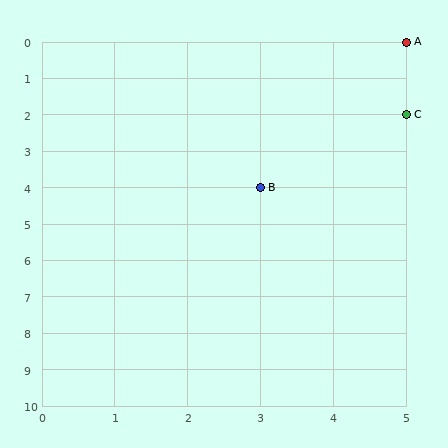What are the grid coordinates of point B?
Point B is at grid coordinates (3, 4).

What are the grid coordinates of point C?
Point C is at grid coordinates (5, 2).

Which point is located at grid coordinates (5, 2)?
Point C is at (5, 2).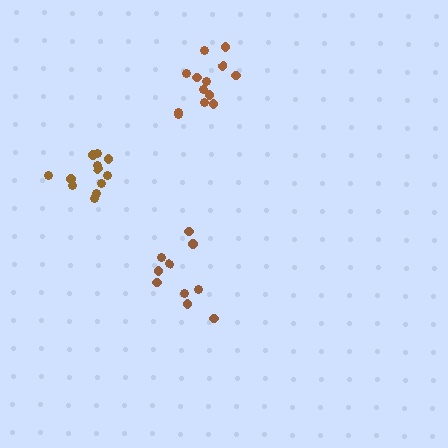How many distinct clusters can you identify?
There are 3 distinct clusters.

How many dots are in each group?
Group 1: 12 dots, Group 2: 13 dots, Group 3: 10 dots (35 total).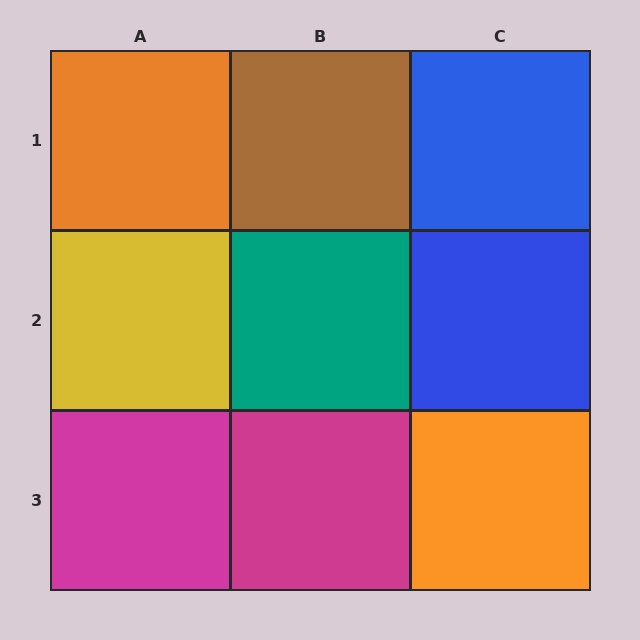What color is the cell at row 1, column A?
Orange.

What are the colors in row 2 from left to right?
Yellow, teal, blue.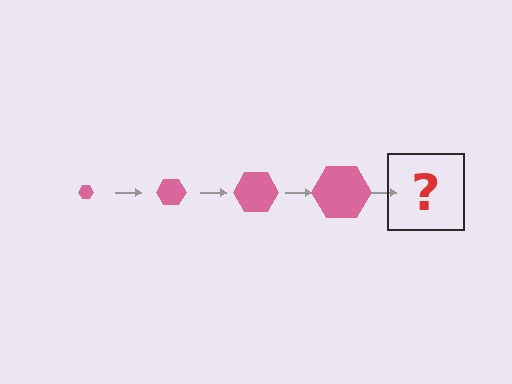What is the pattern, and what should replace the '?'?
The pattern is that the hexagon gets progressively larger each step. The '?' should be a pink hexagon, larger than the previous one.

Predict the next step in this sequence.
The next step is a pink hexagon, larger than the previous one.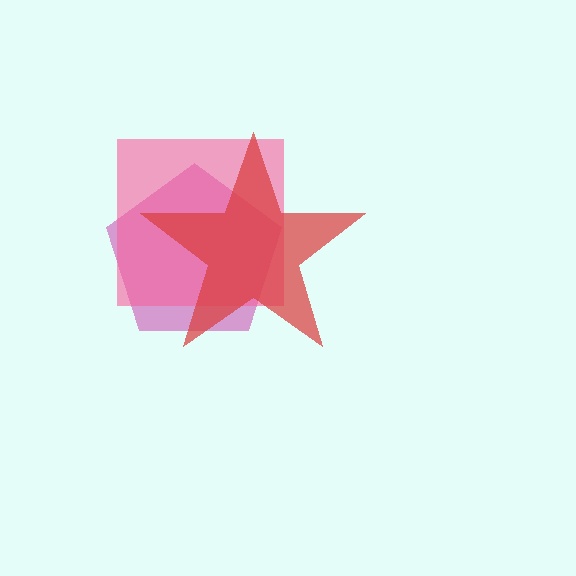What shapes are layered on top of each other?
The layered shapes are: a magenta pentagon, a pink square, a red star.